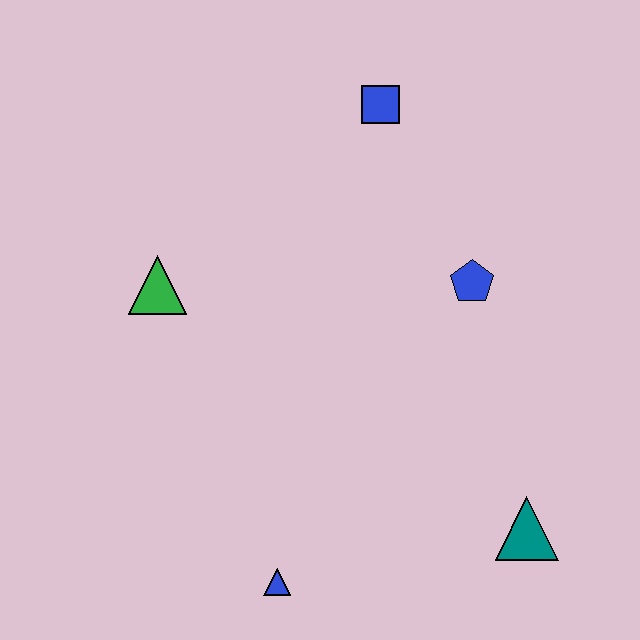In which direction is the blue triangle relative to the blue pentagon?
The blue triangle is below the blue pentagon.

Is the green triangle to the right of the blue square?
No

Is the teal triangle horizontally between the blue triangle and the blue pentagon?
No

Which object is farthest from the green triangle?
The teal triangle is farthest from the green triangle.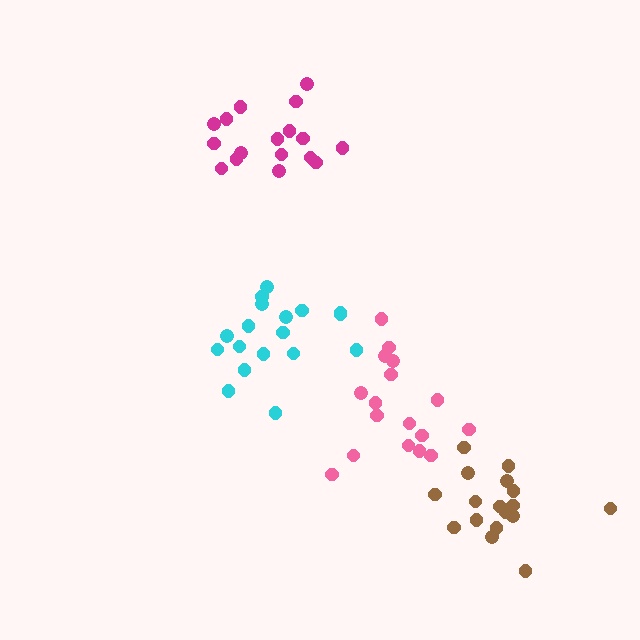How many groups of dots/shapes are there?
There are 4 groups.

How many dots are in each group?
Group 1: 17 dots, Group 2: 18 dots, Group 3: 17 dots, Group 4: 17 dots (69 total).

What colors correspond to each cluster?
The clusters are colored: pink, cyan, brown, magenta.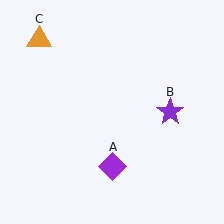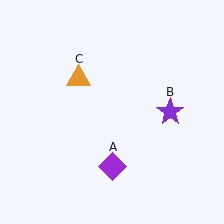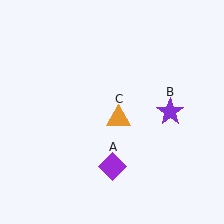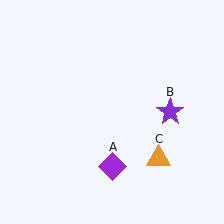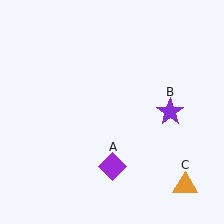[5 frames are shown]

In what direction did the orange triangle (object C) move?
The orange triangle (object C) moved down and to the right.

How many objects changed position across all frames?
1 object changed position: orange triangle (object C).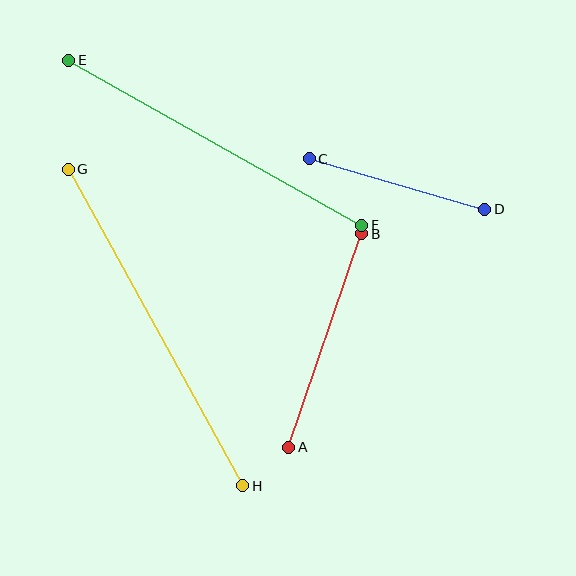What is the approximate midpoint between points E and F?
The midpoint is at approximately (215, 143) pixels.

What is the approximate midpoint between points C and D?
The midpoint is at approximately (397, 184) pixels.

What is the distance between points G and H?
The distance is approximately 361 pixels.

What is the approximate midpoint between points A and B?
The midpoint is at approximately (325, 341) pixels.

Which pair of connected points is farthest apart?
Points G and H are farthest apart.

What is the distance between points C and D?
The distance is approximately 183 pixels.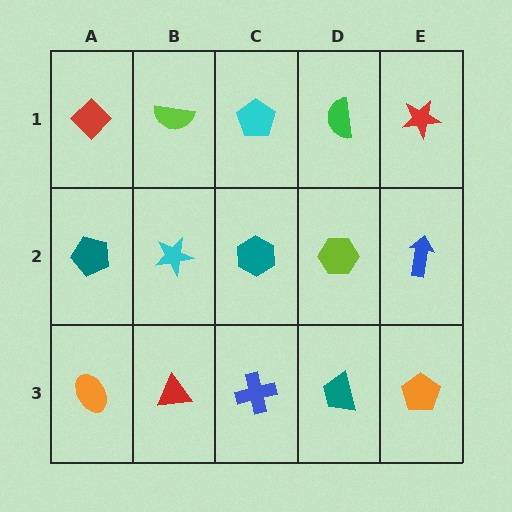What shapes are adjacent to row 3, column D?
A lime hexagon (row 2, column D), a blue cross (row 3, column C), an orange pentagon (row 3, column E).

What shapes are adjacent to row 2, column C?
A cyan pentagon (row 1, column C), a blue cross (row 3, column C), a cyan star (row 2, column B), a lime hexagon (row 2, column D).